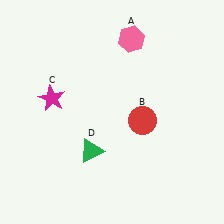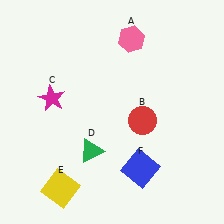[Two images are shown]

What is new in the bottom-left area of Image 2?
A yellow square (E) was added in the bottom-left area of Image 2.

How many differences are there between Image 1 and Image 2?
There are 2 differences between the two images.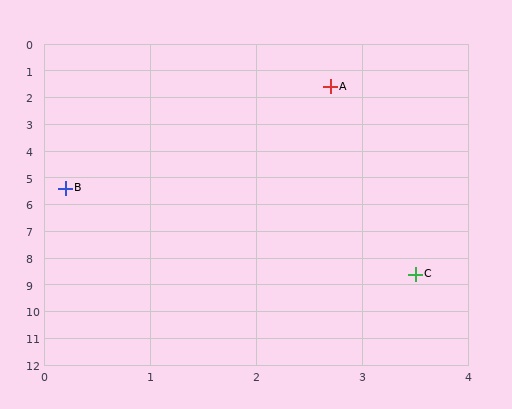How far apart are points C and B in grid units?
Points C and B are about 4.6 grid units apart.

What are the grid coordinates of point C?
Point C is at approximately (3.5, 8.6).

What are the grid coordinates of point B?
Point B is at approximately (0.2, 5.4).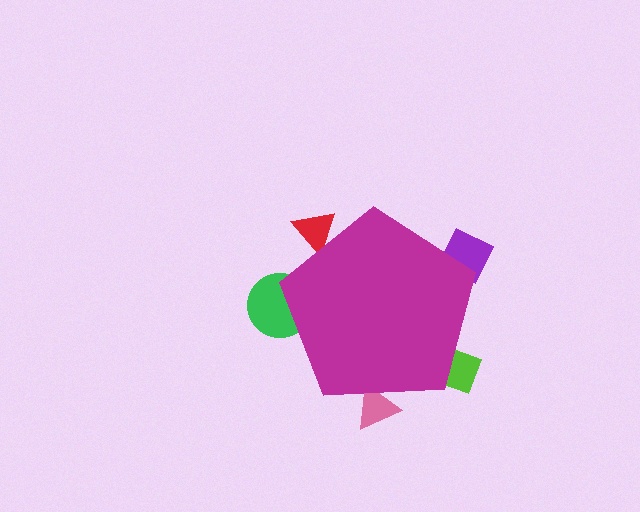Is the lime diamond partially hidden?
Yes, the lime diamond is partially hidden behind the magenta pentagon.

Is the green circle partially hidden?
Yes, the green circle is partially hidden behind the magenta pentagon.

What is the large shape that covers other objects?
A magenta pentagon.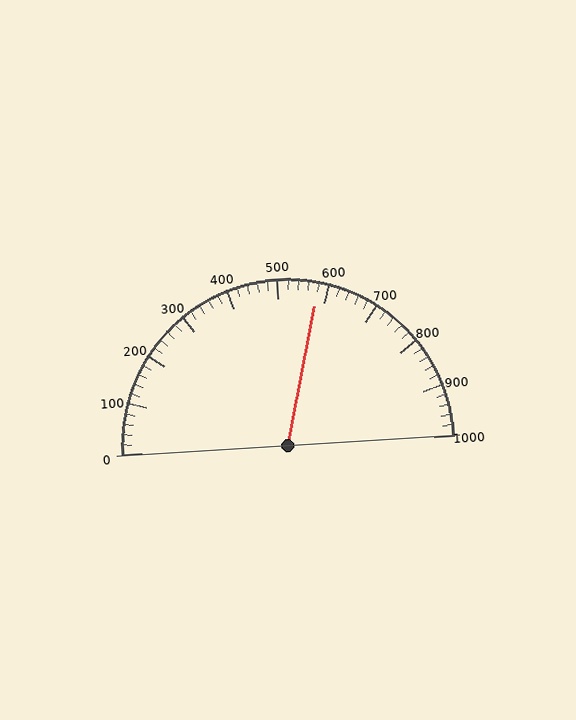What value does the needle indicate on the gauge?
The needle indicates approximately 580.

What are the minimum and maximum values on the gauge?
The gauge ranges from 0 to 1000.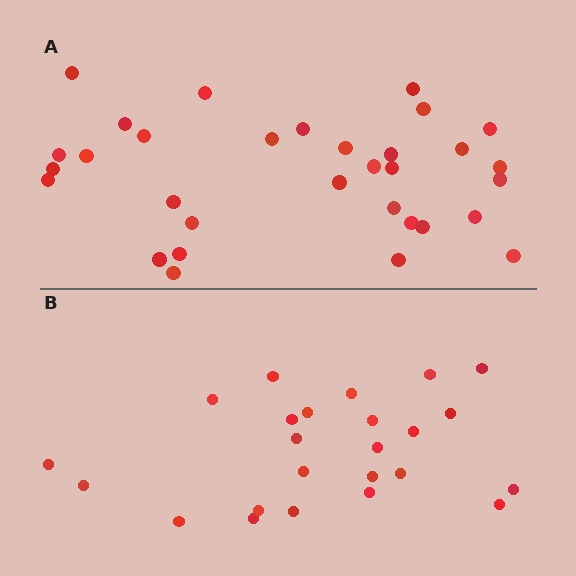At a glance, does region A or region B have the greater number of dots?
Region A (the top region) has more dots.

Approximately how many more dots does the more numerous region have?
Region A has roughly 8 or so more dots than region B.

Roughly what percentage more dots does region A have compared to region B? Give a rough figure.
About 35% more.